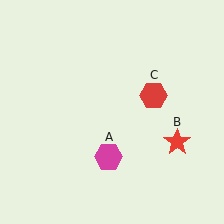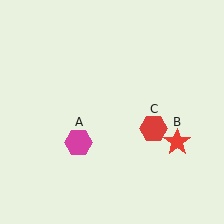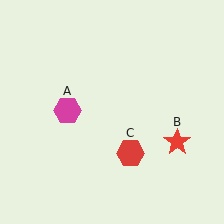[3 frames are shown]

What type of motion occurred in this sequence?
The magenta hexagon (object A), red hexagon (object C) rotated clockwise around the center of the scene.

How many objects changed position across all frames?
2 objects changed position: magenta hexagon (object A), red hexagon (object C).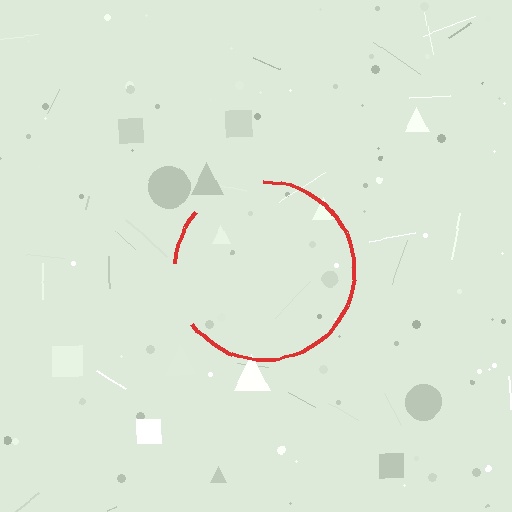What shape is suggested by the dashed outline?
The dashed outline suggests a circle.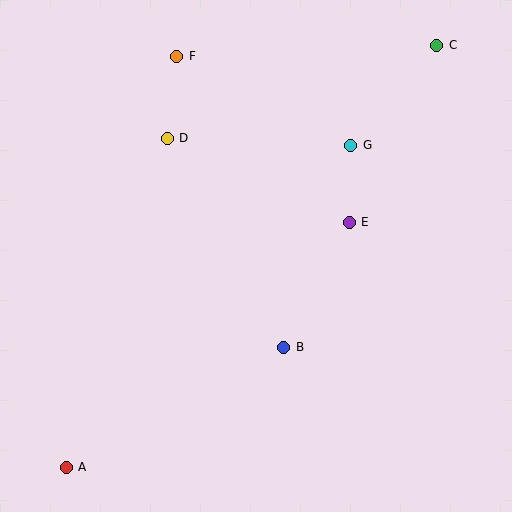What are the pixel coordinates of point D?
Point D is at (167, 138).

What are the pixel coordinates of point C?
Point C is at (437, 45).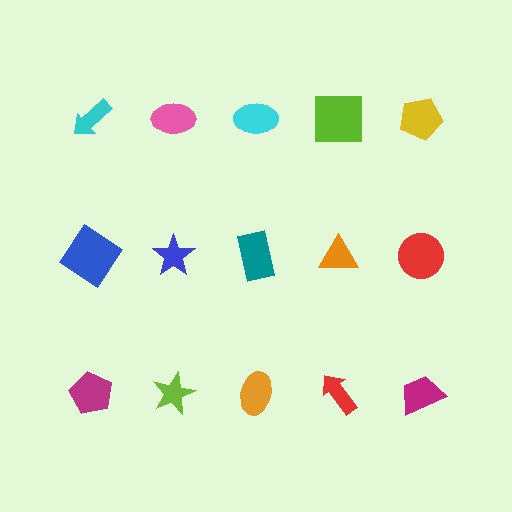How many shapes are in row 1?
5 shapes.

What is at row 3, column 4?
A red arrow.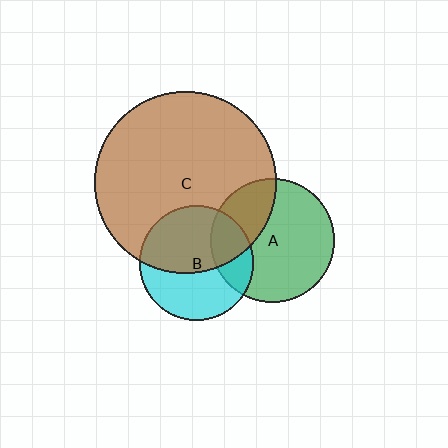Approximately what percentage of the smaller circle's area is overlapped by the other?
Approximately 25%.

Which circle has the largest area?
Circle C (brown).